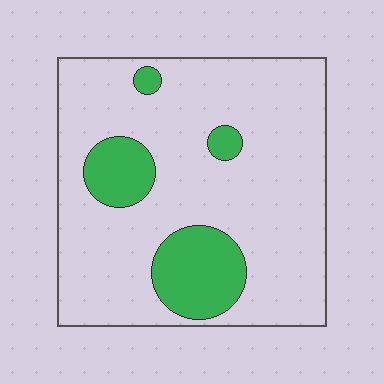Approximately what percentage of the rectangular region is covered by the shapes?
Approximately 20%.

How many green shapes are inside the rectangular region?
4.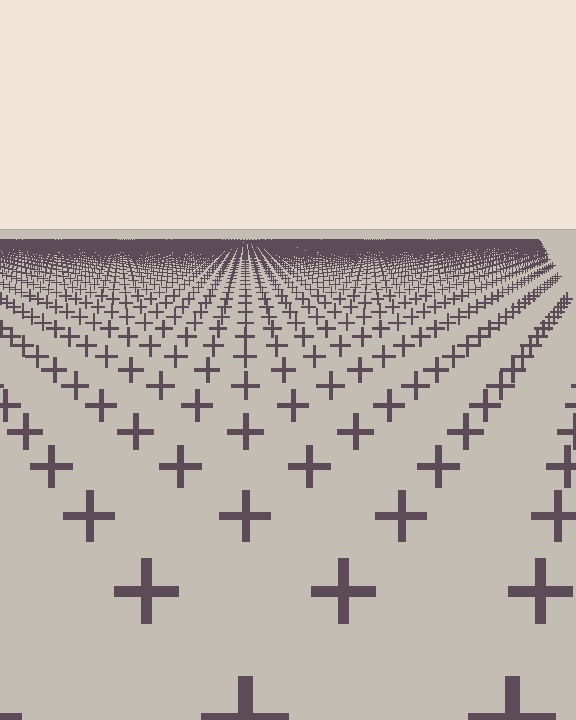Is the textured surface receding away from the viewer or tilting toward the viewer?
The surface is receding away from the viewer. Texture elements get smaller and denser toward the top.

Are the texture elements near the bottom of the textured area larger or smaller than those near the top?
Larger. Near the bottom, elements are closer to the viewer and appear at a bigger on-screen size.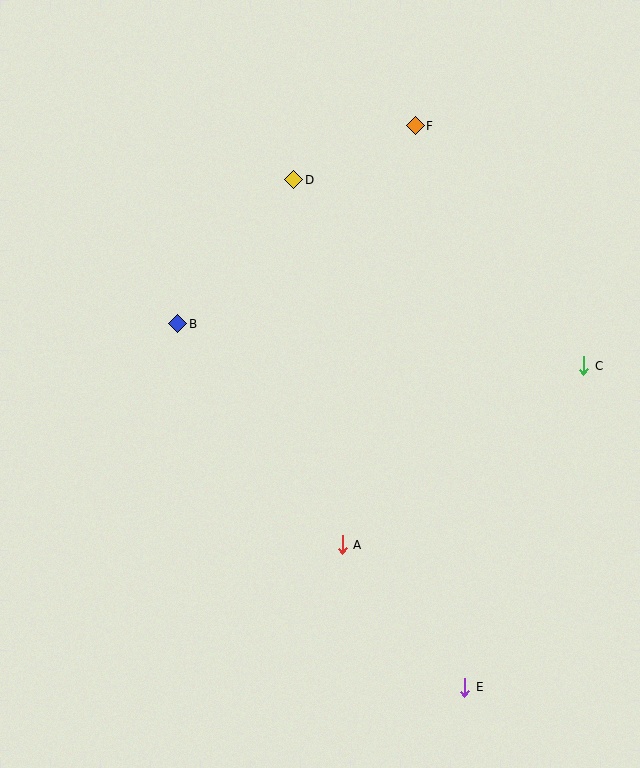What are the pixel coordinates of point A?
Point A is at (342, 545).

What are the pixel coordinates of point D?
Point D is at (294, 180).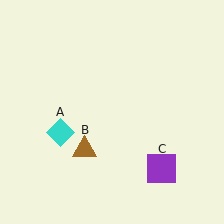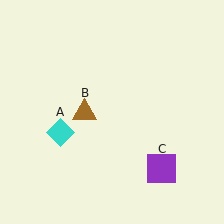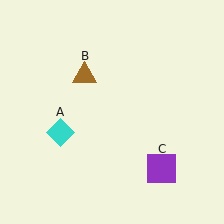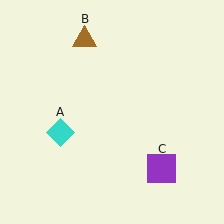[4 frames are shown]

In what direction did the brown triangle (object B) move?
The brown triangle (object B) moved up.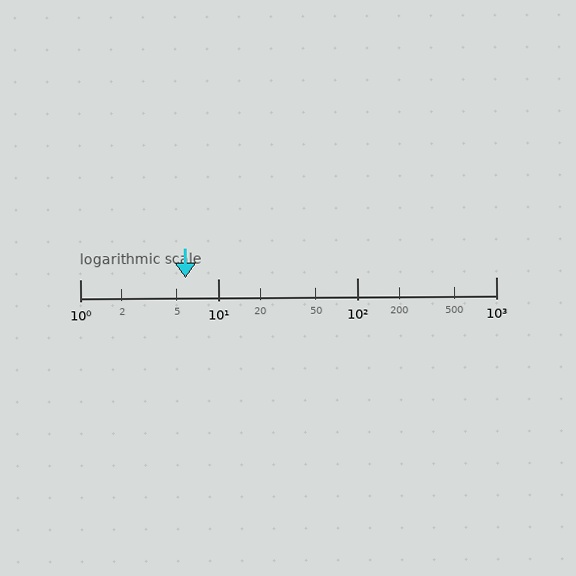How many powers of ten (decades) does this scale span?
The scale spans 3 decades, from 1 to 1000.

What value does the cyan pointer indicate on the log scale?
The pointer indicates approximately 5.8.